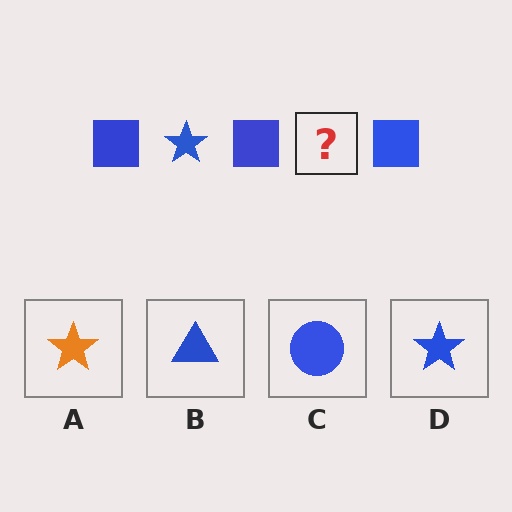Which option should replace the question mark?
Option D.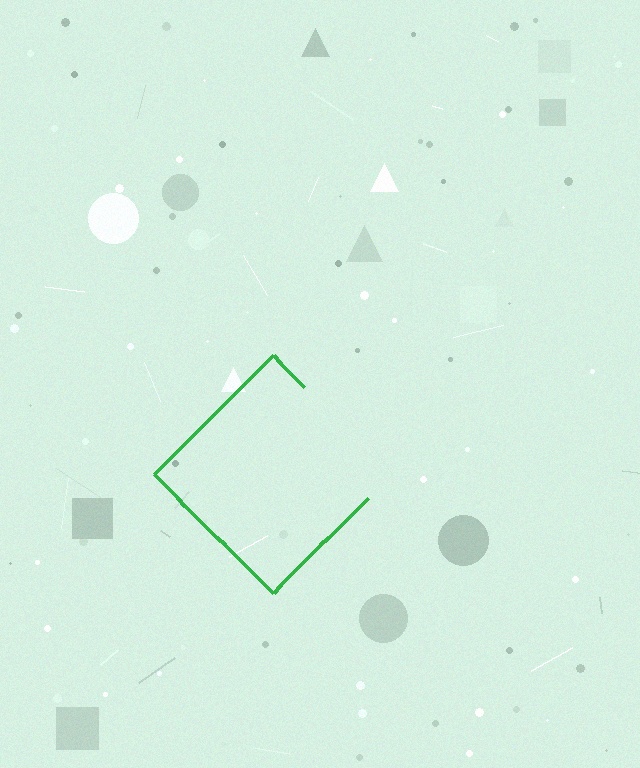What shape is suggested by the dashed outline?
The dashed outline suggests a diamond.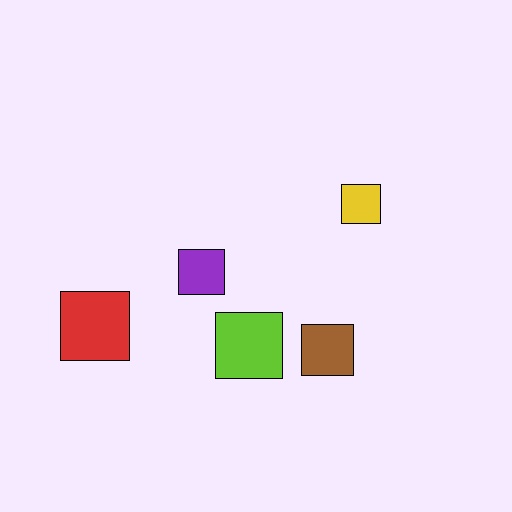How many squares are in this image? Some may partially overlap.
There are 5 squares.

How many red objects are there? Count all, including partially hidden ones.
There is 1 red object.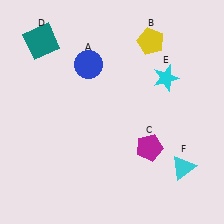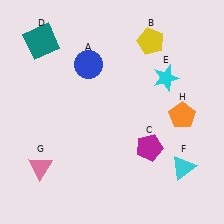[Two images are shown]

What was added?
A pink triangle (G), an orange pentagon (H) were added in Image 2.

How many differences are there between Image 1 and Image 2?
There are 2 differences between the two images.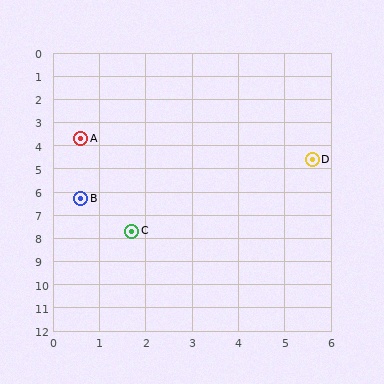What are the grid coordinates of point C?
Point C is at approximately (1.7, 7.7).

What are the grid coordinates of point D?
Point D is at approximately (5.6, 4.6).